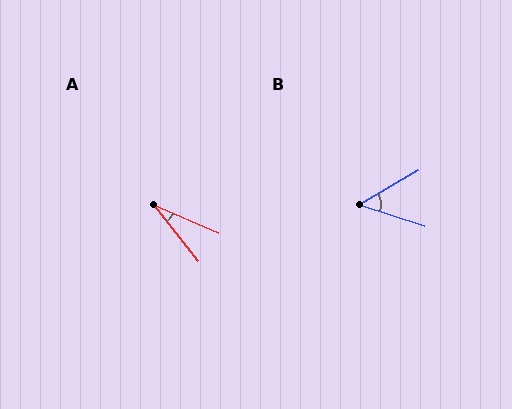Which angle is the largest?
B, at approximately 48 degrees.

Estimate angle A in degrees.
Approximately 28 degrees.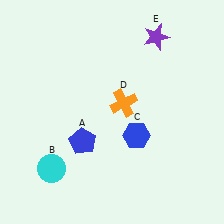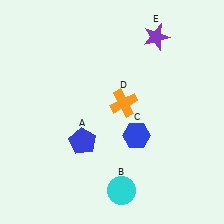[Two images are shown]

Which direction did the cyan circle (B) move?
The cyan circle (B) moved right.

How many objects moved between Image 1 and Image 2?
1 object moved between the two images.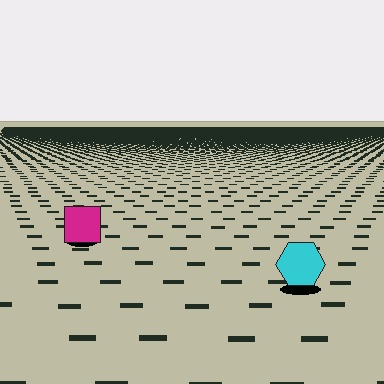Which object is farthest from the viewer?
The magenta square is farthest from the viewer. It appears smaller and the ground texture around it is denser.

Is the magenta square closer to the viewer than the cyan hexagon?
No. The cyan hexagon is closer — you can tell from the texture gradient: the ground texture is coarser near it.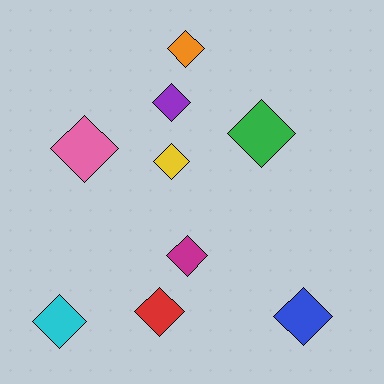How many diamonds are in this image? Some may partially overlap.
There are 9 diamonds.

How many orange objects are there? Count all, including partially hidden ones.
There is 1 orange object.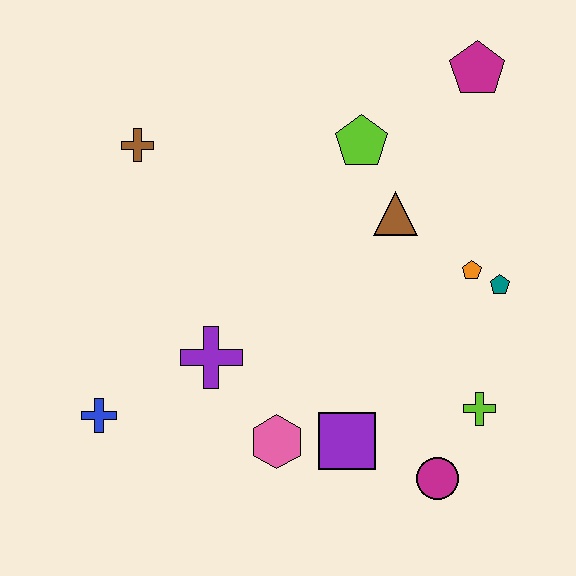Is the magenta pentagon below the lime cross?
No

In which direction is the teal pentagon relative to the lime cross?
The teal pentagon is above the lime cross.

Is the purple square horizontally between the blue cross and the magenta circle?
Yes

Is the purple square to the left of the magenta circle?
Yes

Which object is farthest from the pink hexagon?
The magenta pentagon is farthest from the pink hexagon.